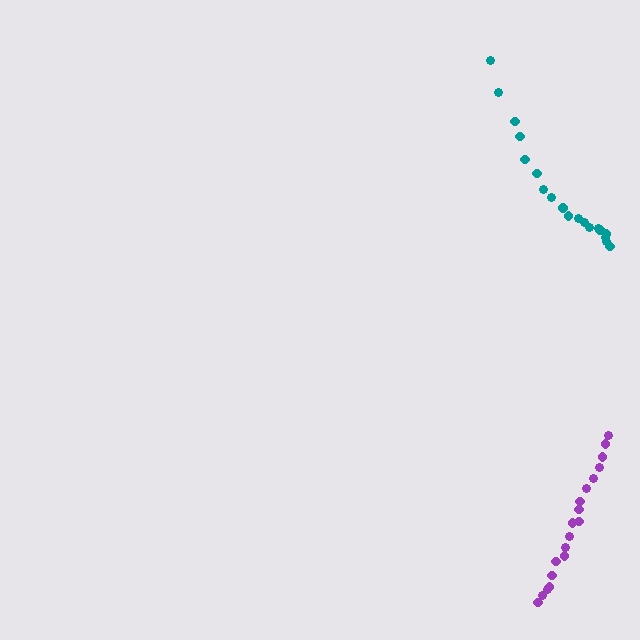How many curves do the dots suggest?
There are 2 distinct paths.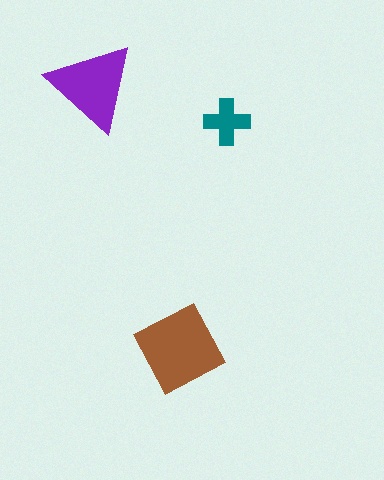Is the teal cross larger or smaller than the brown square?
Smaller.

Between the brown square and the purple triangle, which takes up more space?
The brown square.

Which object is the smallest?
The teal cross.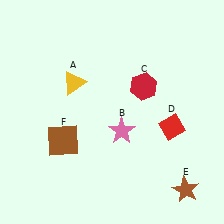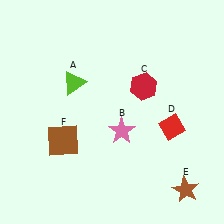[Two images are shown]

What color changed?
The triangle (A) changed from yellow in Image 1 to lime in Image 2.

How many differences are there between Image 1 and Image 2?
There is 1 difference between the two images.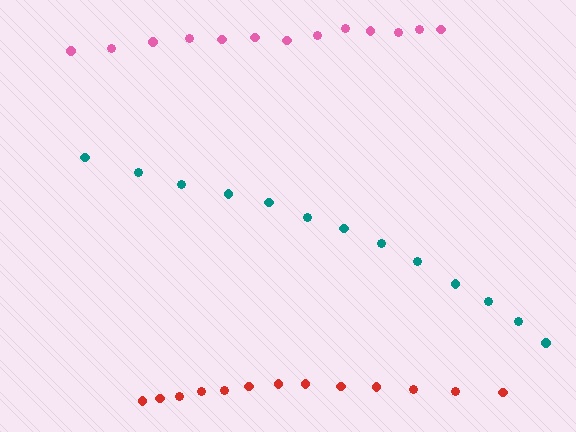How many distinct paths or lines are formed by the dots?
There are 3 distinct paths.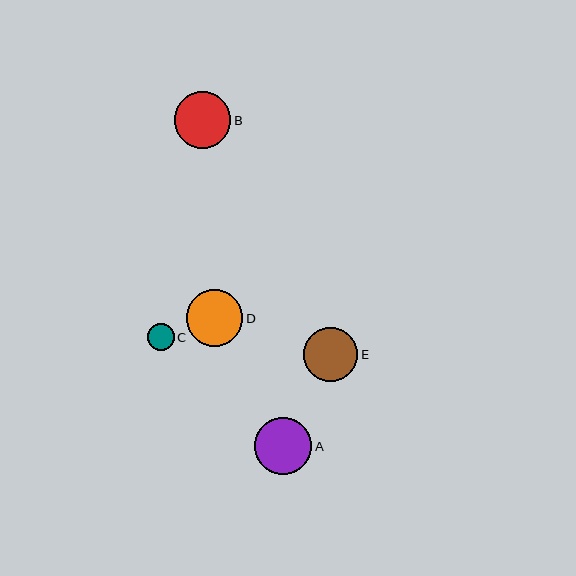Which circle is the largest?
Circle A is the largest with a size of approximately 57 pixels.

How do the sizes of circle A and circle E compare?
Circle A and circle E are approximately the same size.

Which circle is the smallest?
Circle C is the smallest with a size of approximately 27 pixels.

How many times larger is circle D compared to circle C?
Circle D is approximately 2.1 times the size of circle C.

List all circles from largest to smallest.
From largest to smallest: A, B, D, E, C.